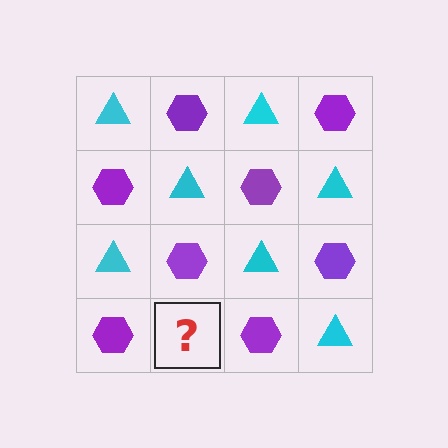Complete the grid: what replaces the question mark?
The question mark should be replaced with a cyan triangle.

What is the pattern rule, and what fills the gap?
The rule is that it alternates cyan triangle and purple hexagon in a checkerboard pattern. The gap should be filled with a cyan triangle.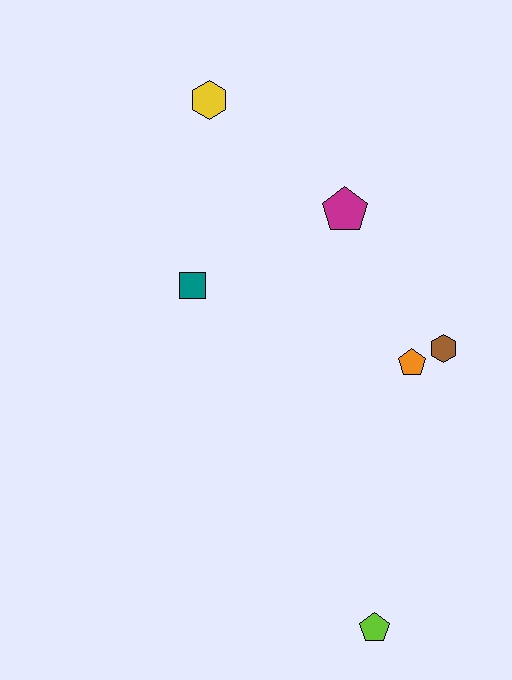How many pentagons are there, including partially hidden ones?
There are 3 pentagons.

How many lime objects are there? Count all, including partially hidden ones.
There is 1 lime object.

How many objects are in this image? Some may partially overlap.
There are 6 objects.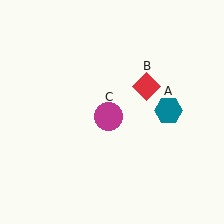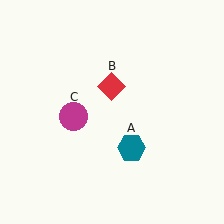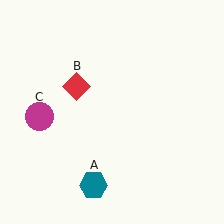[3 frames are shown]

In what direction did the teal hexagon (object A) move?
The teal hexagon (object A) moved down and to the left.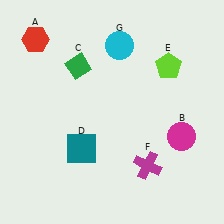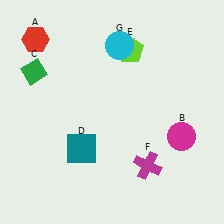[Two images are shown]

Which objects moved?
The objects that moved are: the green diamond (C), the lime pentagon (E).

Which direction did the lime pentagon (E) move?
The lime pentagon (E) moved left.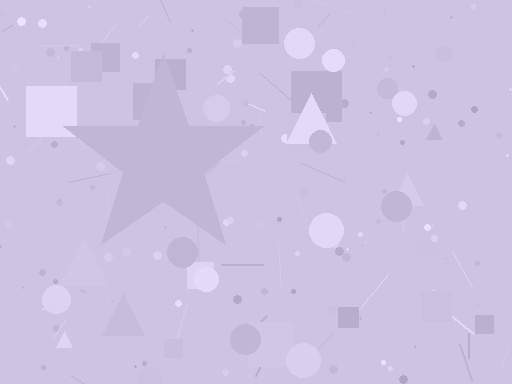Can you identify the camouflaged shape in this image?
The camouflaged shape is a star.